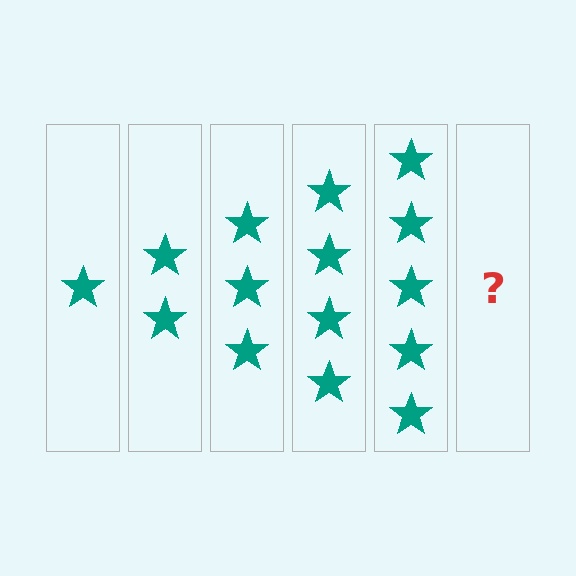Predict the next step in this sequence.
The next step is 6 stars.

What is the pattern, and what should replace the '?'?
The pattern is that each step adds one more star. The '?' should be 6 stars.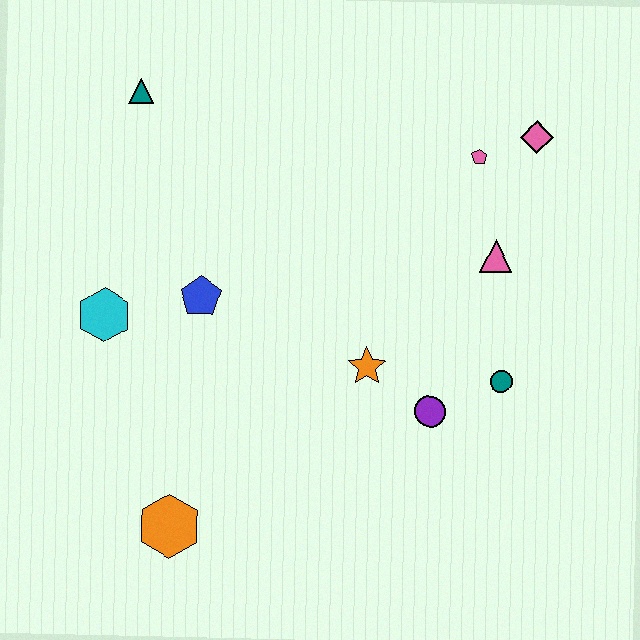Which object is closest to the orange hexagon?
The cyan hexagon is closest to the orange hexagon.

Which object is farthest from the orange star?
The teal triangle is farthest from the orange star.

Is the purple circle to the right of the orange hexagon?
Yes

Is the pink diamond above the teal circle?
Yes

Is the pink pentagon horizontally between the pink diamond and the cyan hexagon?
Yes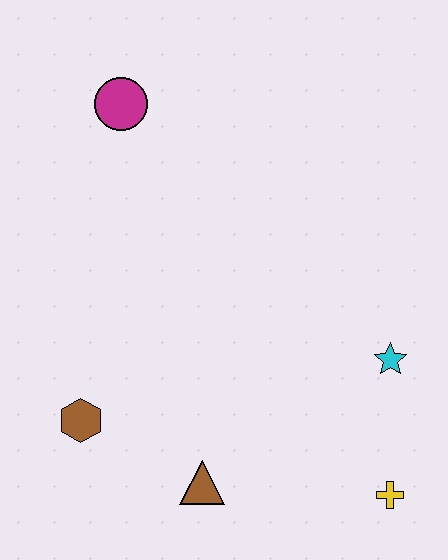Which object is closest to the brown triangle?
The brown hexagon is closest to the brown triangle.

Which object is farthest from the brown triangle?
The magenta circle is farthest from the brown triangle.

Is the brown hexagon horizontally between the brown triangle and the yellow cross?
No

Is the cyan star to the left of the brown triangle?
No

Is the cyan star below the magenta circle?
Yes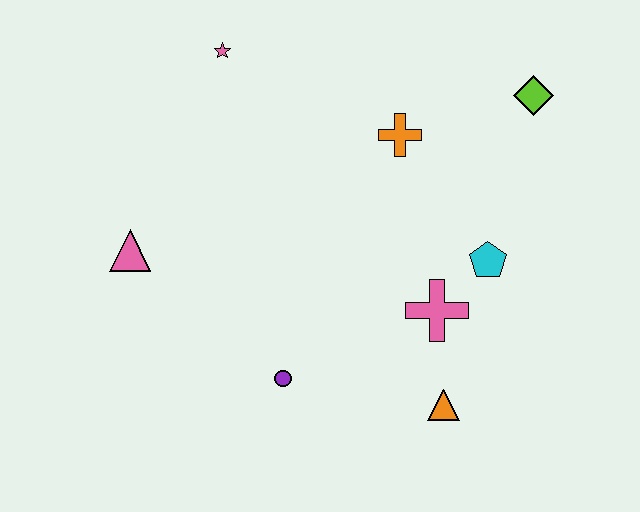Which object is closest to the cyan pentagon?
The pink cross is closest to the cyan pentagon.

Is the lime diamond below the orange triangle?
No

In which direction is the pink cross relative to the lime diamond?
The pink cross is below the lime diamond.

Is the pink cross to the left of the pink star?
No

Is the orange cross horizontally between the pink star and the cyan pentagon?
Yes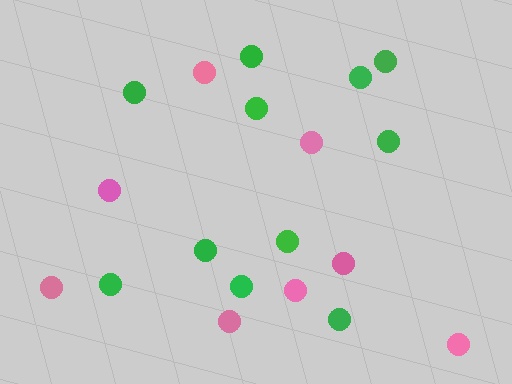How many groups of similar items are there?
There are 2 groups: one group of pink circles (8) and one group of green circles (11).